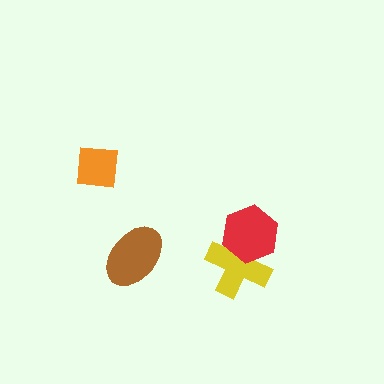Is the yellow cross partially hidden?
Yes, it is partially covered by another shape.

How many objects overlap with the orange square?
0 objects overlap with the orange square.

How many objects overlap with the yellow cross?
1 object overlaps with the yellow cross.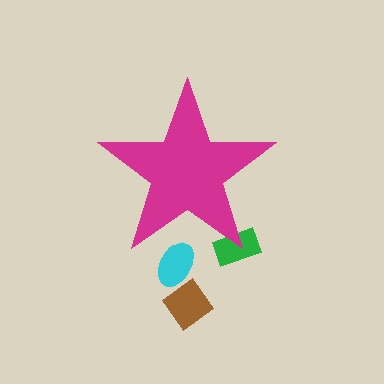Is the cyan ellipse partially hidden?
Yes, the cyan ellipse is partially hidden behind the magenta star.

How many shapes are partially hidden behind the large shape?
2 shapes are partially hidden.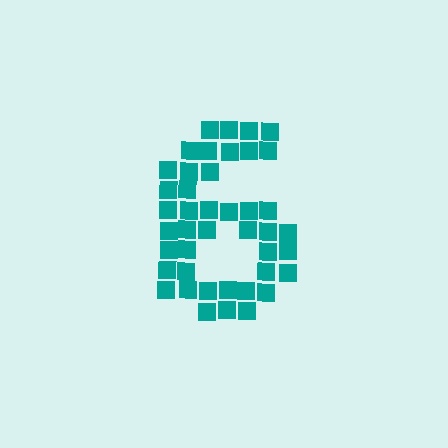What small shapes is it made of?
It is made of small squares.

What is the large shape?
The large shape is the digit 6.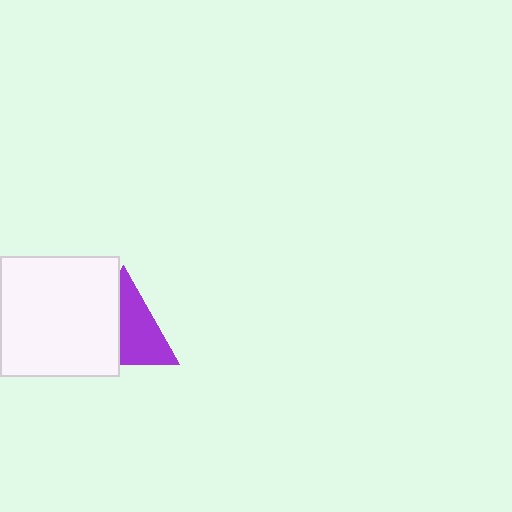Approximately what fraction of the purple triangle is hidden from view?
Roughly 44% of the purple triangle is hidden behind the white square.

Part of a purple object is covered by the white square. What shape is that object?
It is a triangle.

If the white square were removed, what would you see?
You would see the complete purple triangle.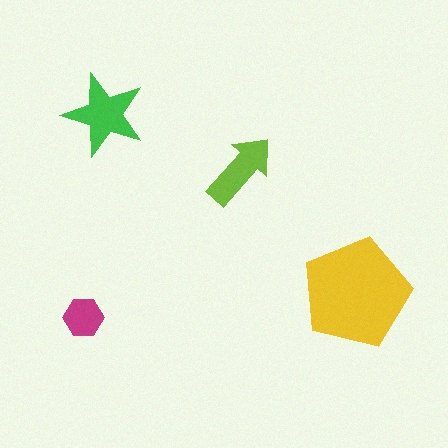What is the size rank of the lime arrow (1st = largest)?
3rd.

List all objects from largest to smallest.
The yellow pentagon, the green star, the lime arrow, the magenta hexagon.